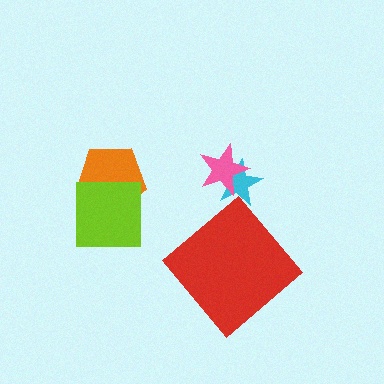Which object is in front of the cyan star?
The pink star is in front of the cyan star.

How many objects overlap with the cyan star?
1 object overlaps with the cyan star.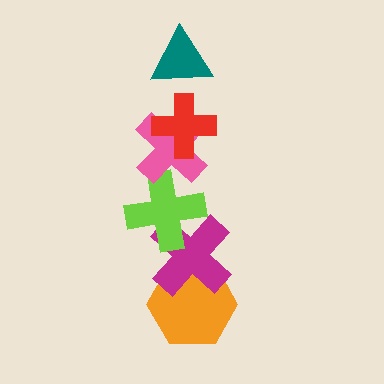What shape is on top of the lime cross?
The pink cross is on top of the lime cross.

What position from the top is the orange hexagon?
The orange hexagon is 6th from the top.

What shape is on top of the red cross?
The teal triangle is on top of the red cross.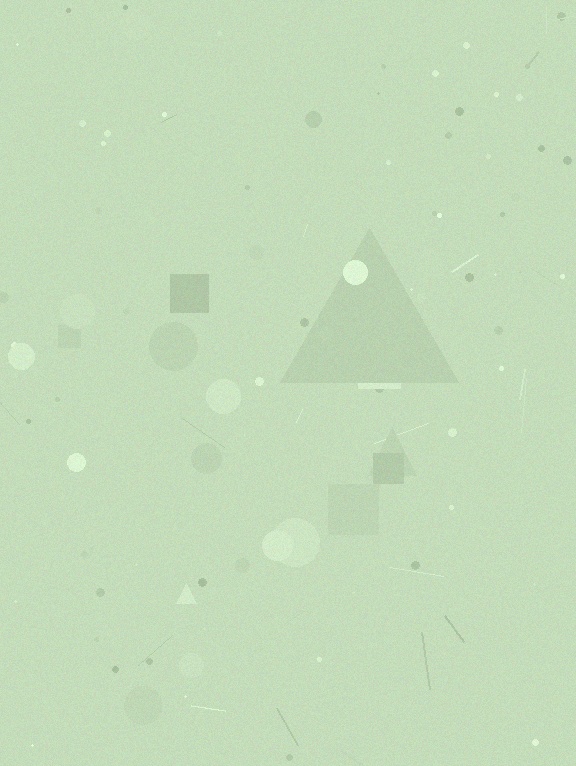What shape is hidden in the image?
A triangle is hidden in the image.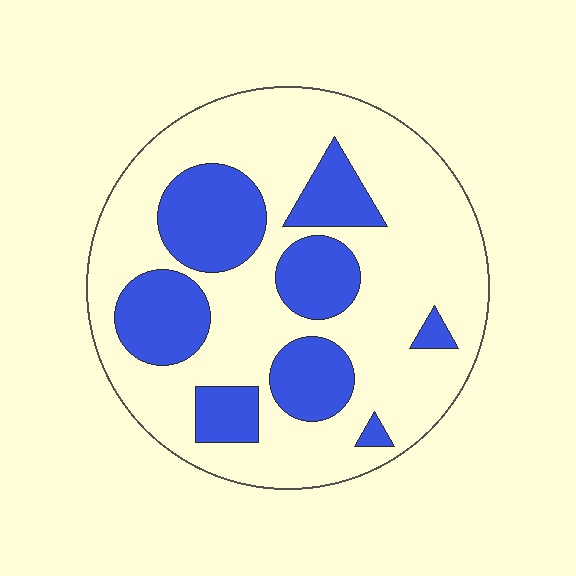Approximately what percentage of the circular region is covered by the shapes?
Approximately 30%.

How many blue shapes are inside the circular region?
8.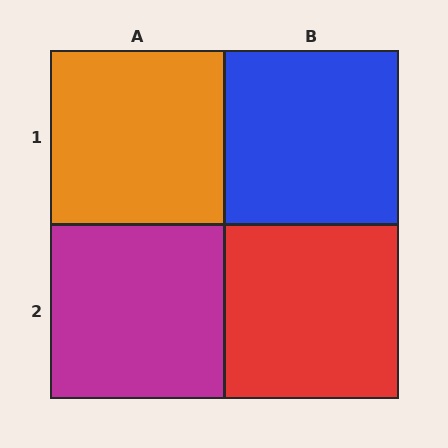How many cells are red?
1 cell is red.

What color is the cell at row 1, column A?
Orange.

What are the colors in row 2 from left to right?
Magenta, red.